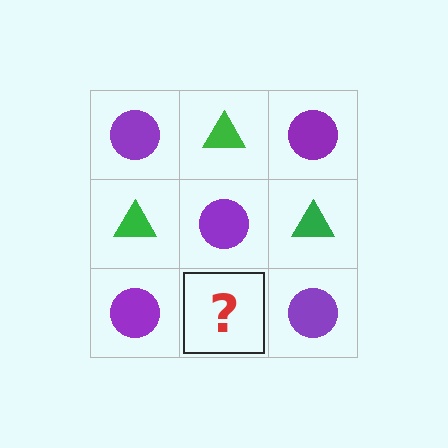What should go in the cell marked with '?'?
The missing cell should contain a green triangle.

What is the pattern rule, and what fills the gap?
The rule is that it alternates purple circle and green triangle in a checkerboard pattern. The gap should be filled with a green triangle.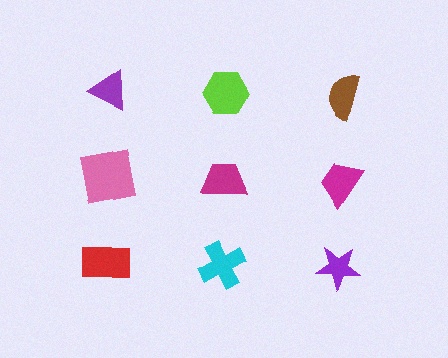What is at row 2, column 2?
A magenta trapezoid.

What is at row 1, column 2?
A lime hexagon.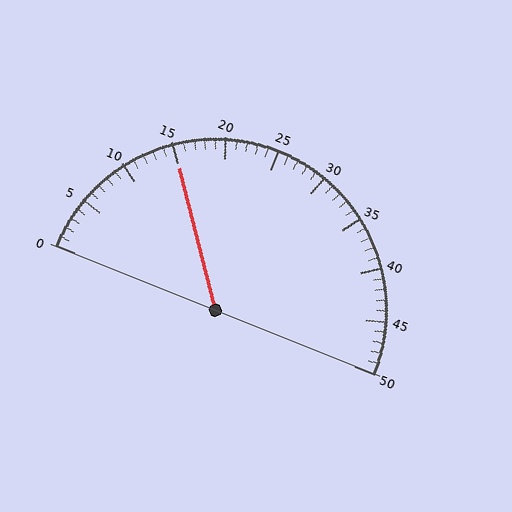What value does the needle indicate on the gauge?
The needle indicates approximately 15.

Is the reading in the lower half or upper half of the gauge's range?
The reading is in the lower half of the range (0 to 50).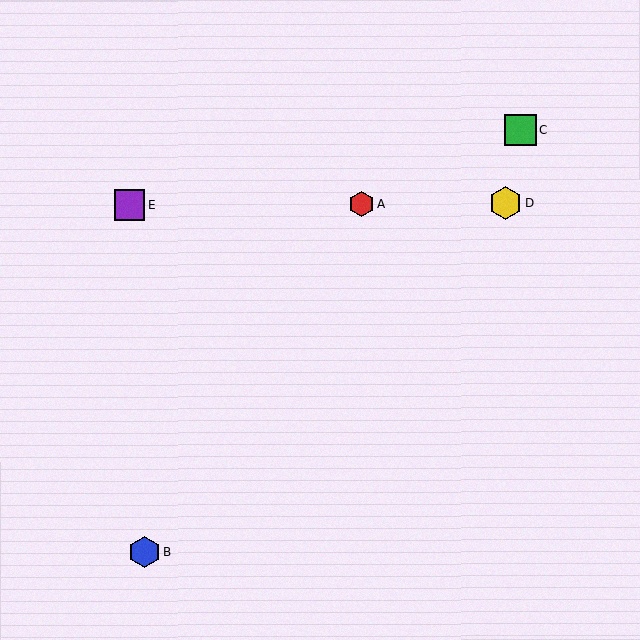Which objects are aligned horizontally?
Objects A, D, E are aligned horizontally.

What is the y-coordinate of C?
Object C is at y≈130.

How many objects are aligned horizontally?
3 objects (A, D, E) are aligned horizontally.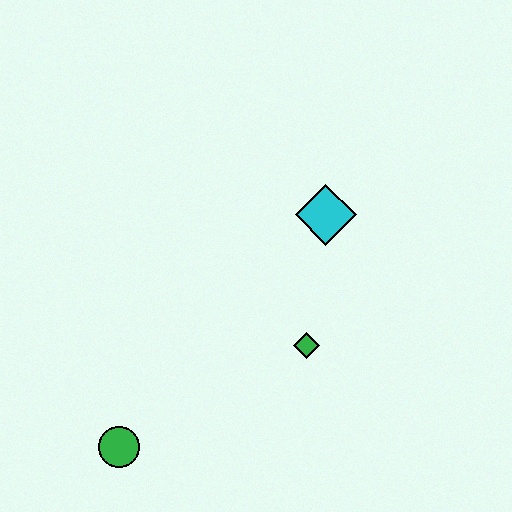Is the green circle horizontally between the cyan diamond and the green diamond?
No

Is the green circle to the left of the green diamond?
Yes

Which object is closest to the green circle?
The green diamond is closest to the green circle.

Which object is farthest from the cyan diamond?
The green circle is farthest from the cyan diamond.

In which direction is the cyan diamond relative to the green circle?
The cyan diamond is above the green circle.